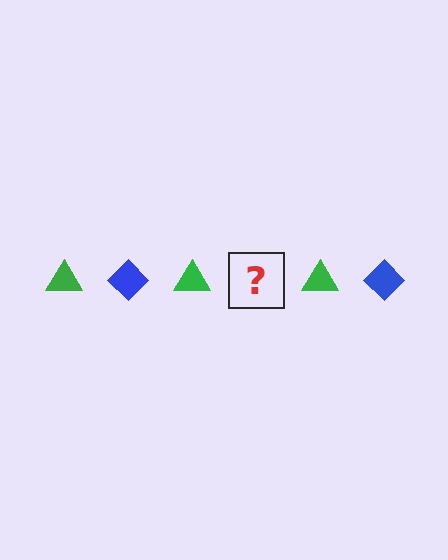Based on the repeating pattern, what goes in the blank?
The blank should be a blue diamond.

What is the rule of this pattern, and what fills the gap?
The rule is that the pattern alternates between green triangle and blue diamond. The gap should be filled with a blue diamond.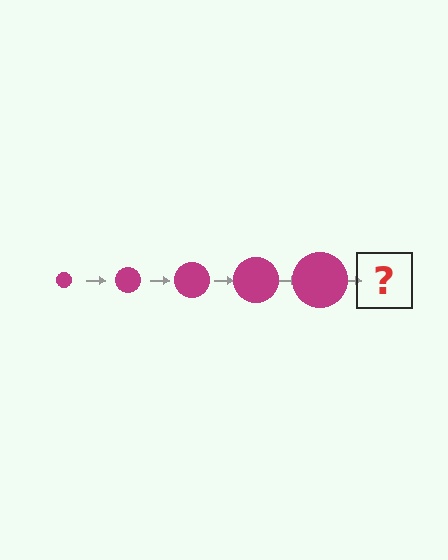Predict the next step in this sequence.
The next step is a magenta circle, larger than the previous one.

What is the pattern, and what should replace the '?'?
The pattern is that the circle gets progressively larger each step. The '?' should be a magenta circle, larger than the previous one.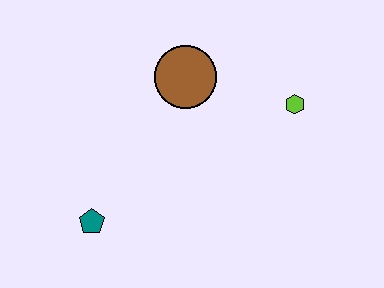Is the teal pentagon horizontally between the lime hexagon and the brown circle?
No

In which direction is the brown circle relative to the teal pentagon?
The brown circle is above the teal pentagon.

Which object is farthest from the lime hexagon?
The teal pentagon is farthest from the lime hexagon.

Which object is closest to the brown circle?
The lime hexagon is closest to the brown circle.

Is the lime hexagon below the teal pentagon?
No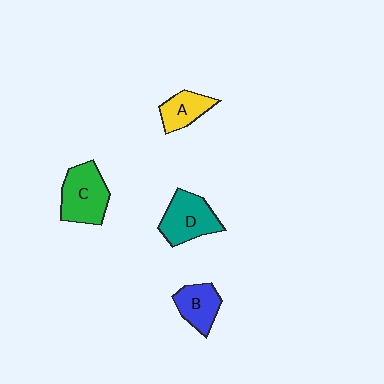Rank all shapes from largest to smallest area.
From largest to smallest: C (green), D (teal), B (blue), A (yellow).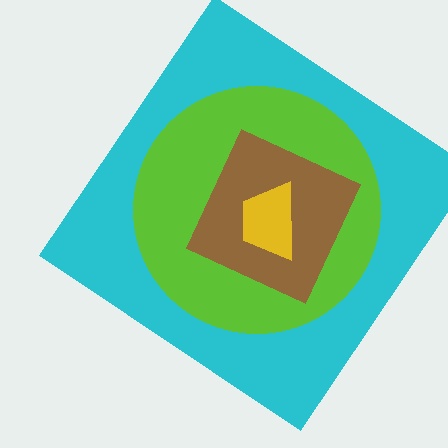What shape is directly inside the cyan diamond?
The lime circle.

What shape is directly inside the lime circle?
The brown diamond.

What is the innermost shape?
The yellow trapezoid.